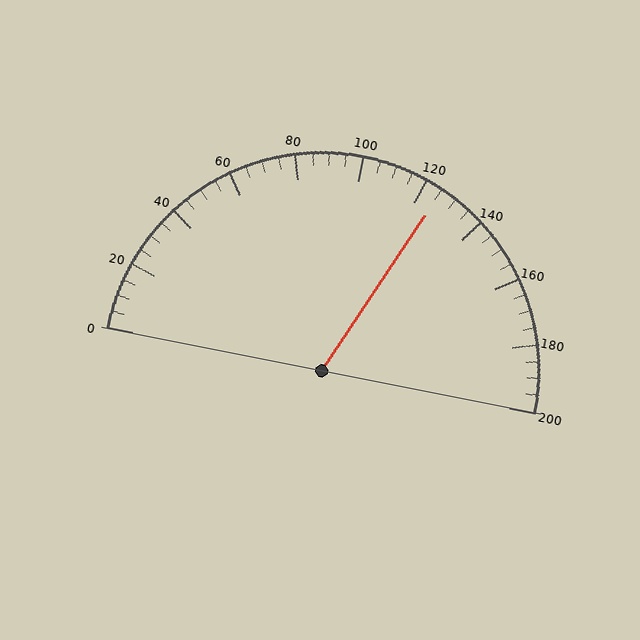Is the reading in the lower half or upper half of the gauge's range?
The reading is in the upper half of the range (0 to 200).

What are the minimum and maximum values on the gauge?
The gauge ranges from 0 to 200.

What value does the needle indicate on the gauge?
The needle indicates approximately 125.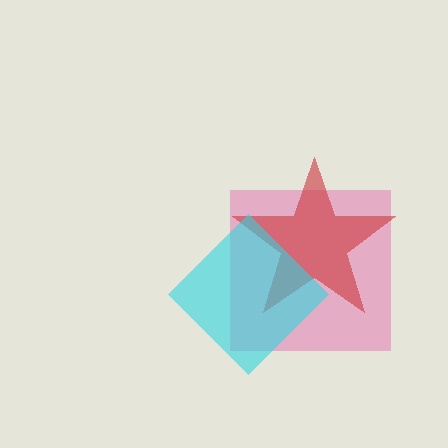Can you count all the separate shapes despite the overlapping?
Yes, there are 3 separate shapes.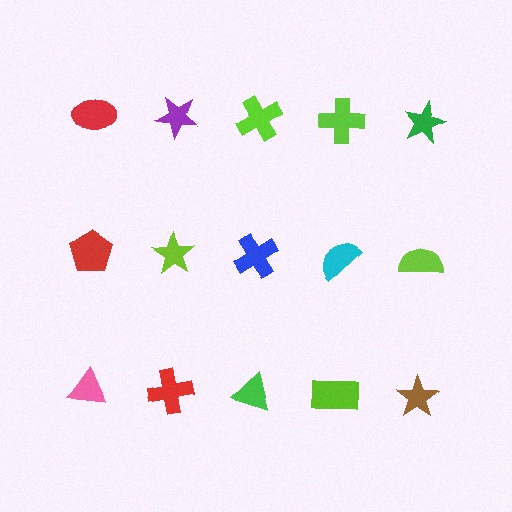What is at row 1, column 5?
A green star.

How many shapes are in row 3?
5 shapes.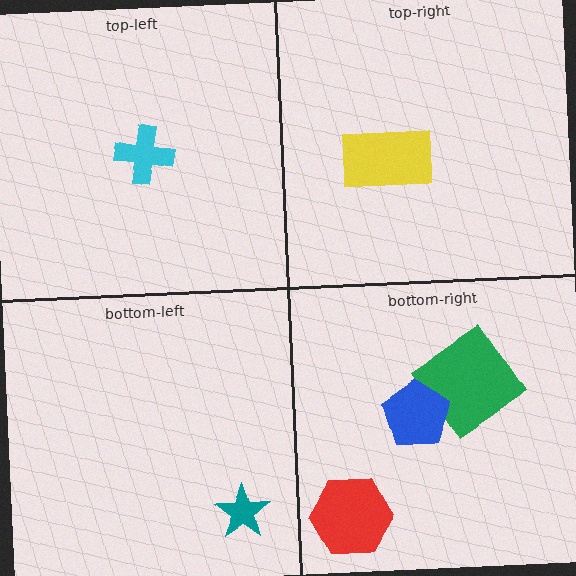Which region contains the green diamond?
The bottom-right region.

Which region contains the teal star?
The bottom-left region.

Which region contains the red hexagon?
The bottom-right region.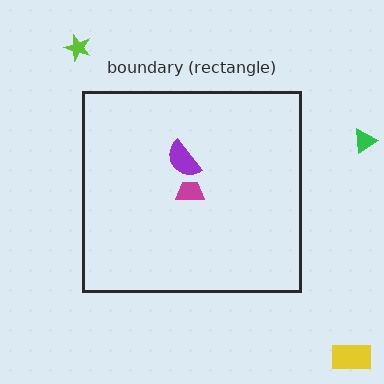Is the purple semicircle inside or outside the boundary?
Inside.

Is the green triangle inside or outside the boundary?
Outside.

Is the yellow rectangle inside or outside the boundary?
Outside.